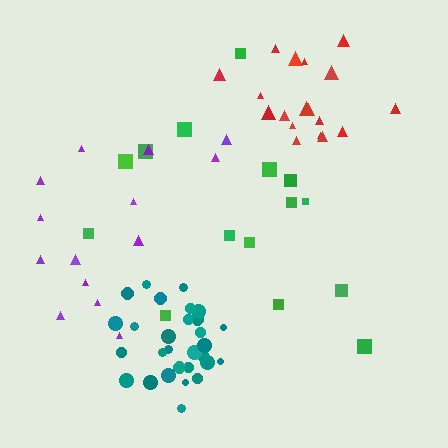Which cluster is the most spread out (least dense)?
Purple.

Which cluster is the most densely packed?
Teal.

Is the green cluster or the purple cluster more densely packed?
Green.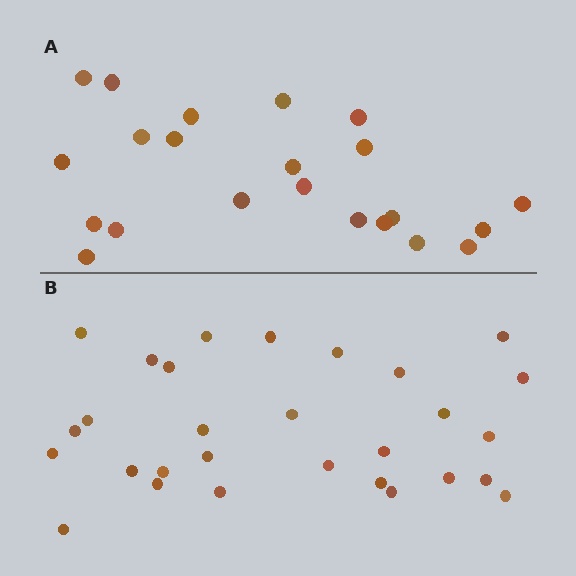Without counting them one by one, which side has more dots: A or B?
Region B (the bottom region) has more dots.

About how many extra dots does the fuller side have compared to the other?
Region B has roughly 8 or so more dots than region A.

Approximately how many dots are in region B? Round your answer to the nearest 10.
About 30 dots. (The exact count is 29, which rounds to 30.)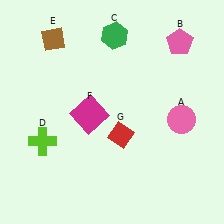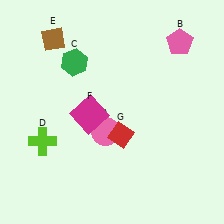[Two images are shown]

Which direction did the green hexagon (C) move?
The green hexagon (C) moved left.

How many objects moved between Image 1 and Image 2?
2 objects moved between the two images.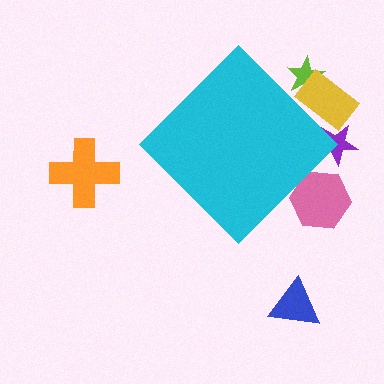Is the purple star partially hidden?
Yes, the purple star is partially hidden behind the cyan diamond.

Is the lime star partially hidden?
Yes, the lime star is partially hidden behind the cyan diamond.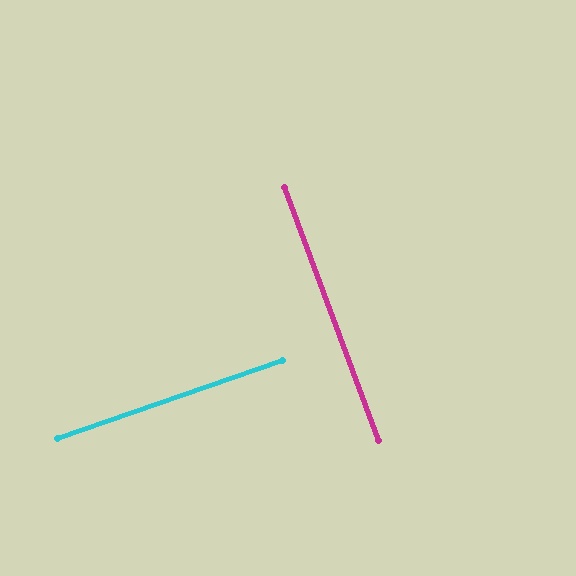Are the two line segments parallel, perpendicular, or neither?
Perpendicular — they meet at approximately 89°.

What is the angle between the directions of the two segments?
Approximately 89 degrees.